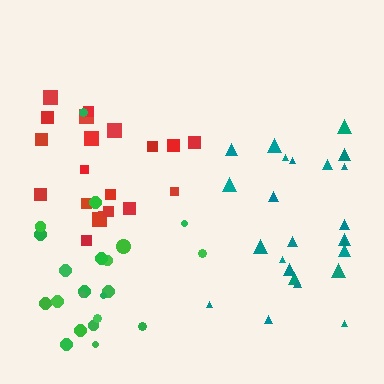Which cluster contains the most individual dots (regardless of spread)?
Teal (24).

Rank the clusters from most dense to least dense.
red, teal, green.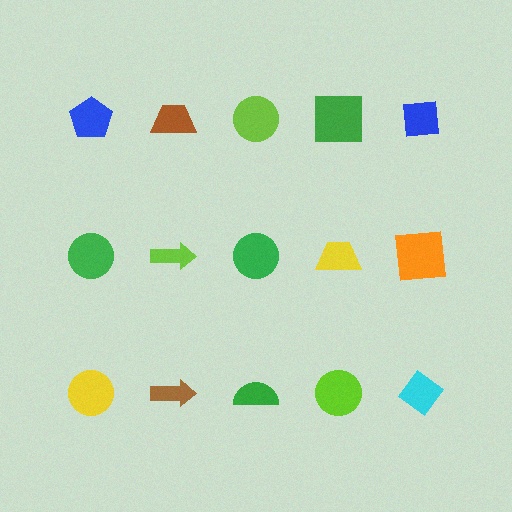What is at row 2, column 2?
A lime arrow.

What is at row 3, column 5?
A cyan diamond.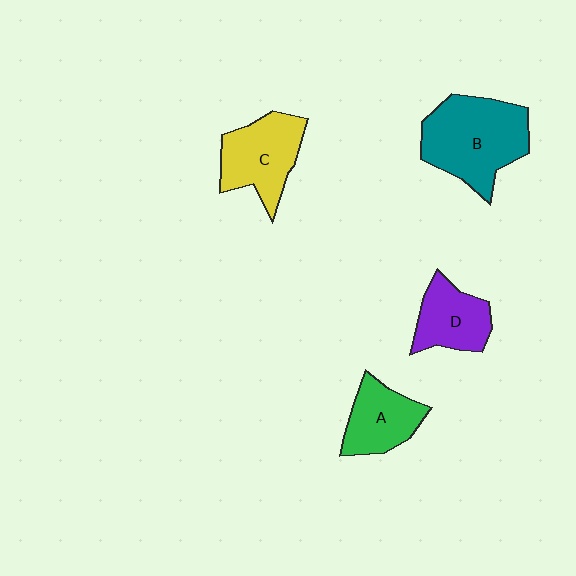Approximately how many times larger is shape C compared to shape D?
Approximately 1.3 times.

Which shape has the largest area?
Shape B (teal).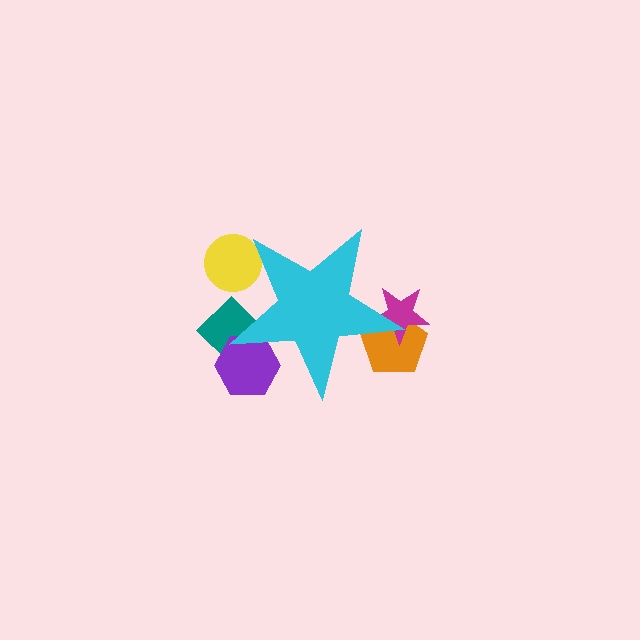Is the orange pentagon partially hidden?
Yes, the orange pentagon is partially hidden behind the cyan star.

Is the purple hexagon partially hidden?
Yes, the purple hexagon is partially hidden behind the cyan star.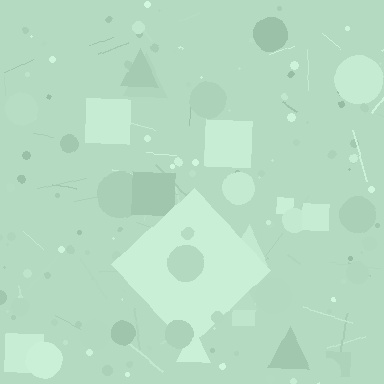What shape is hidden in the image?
A diamond is hidden in the image.